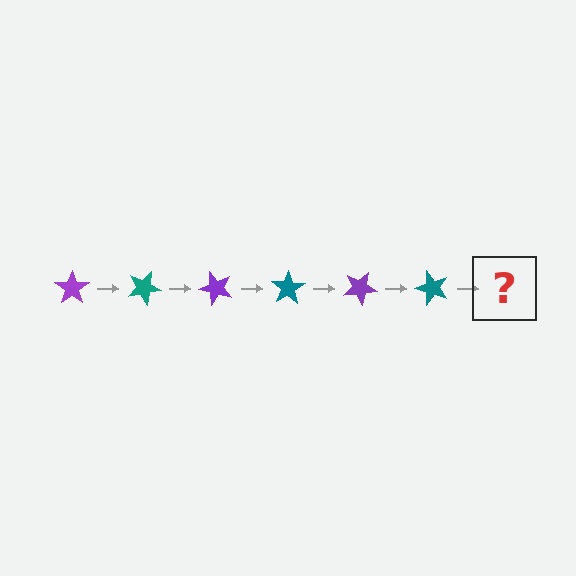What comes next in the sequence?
The next element should be a purple star, rotated 150 degrees from the start.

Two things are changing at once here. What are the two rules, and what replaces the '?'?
The two rules are that it rotates 25 degrees each step and the color cycles through purple and teal. The '?' should be a purple star, rotated 150 degrees from the start.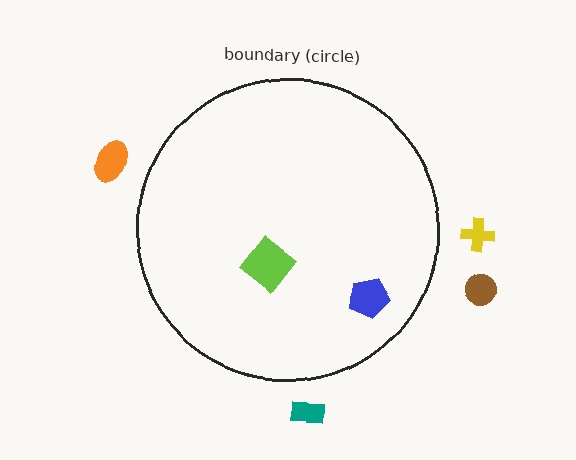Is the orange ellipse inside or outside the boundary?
Outside.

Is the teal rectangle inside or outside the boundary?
Outside.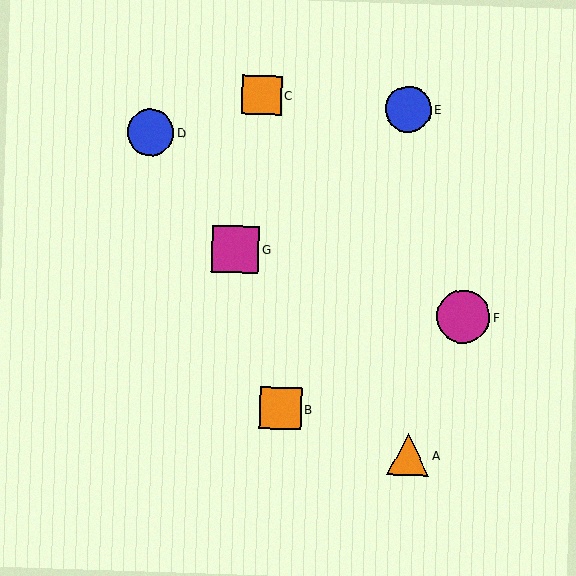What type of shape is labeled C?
Shape C is an orange square.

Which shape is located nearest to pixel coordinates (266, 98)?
The orange square (labeled C) at (261, 95) is nearest to that location.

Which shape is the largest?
The magenta circle (labeled F) is the largest.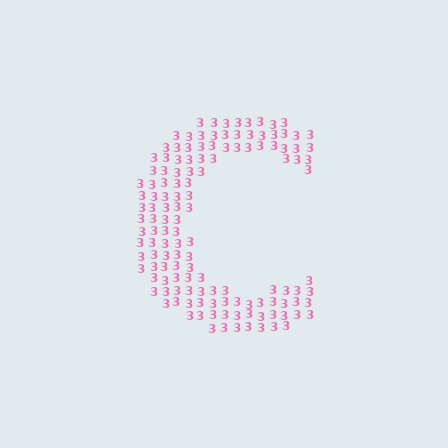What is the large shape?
The large shape is the letter C.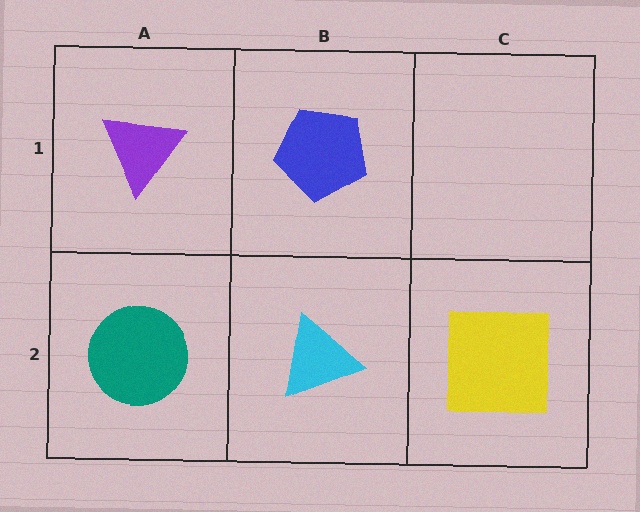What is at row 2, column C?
A yellow square.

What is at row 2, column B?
A cyan triangle.